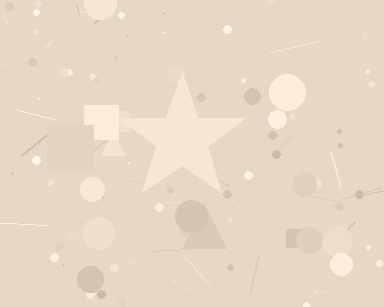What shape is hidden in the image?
A star is hidden in the image.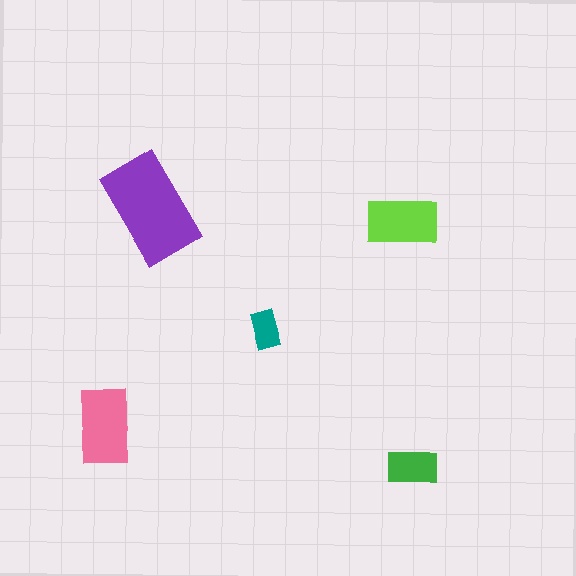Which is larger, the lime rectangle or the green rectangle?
The lime one.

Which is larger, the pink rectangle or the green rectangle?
The pink one.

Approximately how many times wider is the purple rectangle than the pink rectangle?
About 1.5 times wider.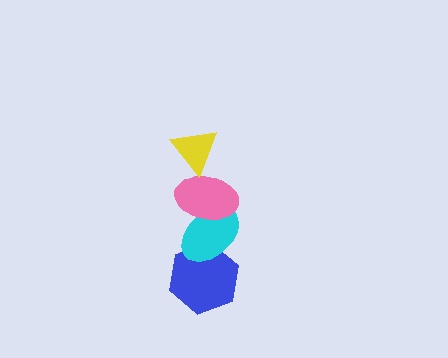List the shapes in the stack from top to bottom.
From top to bottom: the yellow triangle, the pink ellipse, the cyan ellipse, the blue hexagon.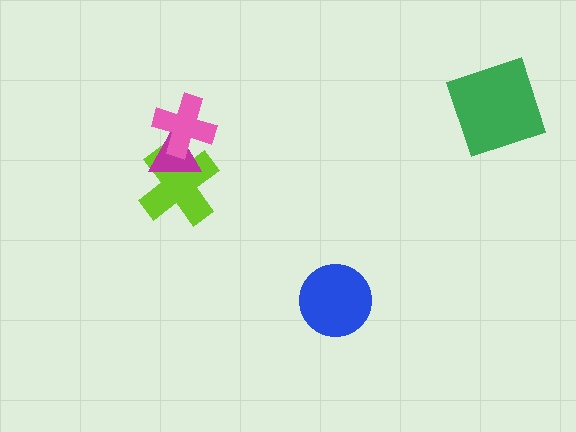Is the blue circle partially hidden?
No, no other shape covers it.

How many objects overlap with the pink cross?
2 objects overlap with the pink cross.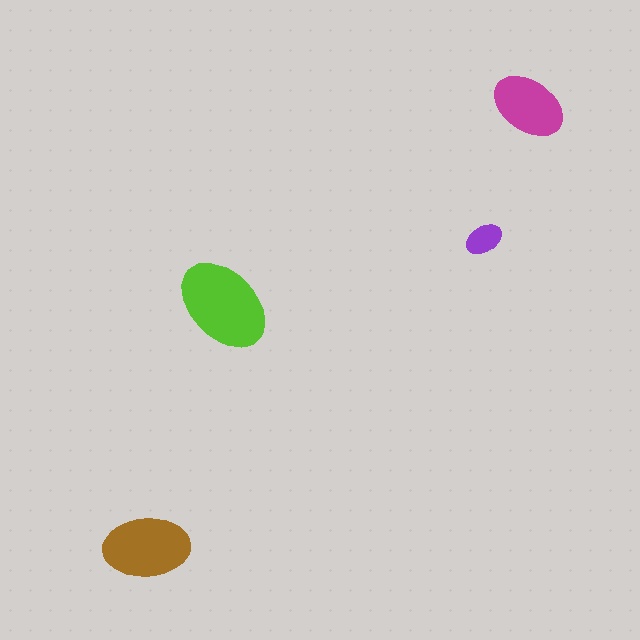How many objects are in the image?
There are 4 objects in the image.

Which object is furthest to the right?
The magenta ellipse is rightmost.